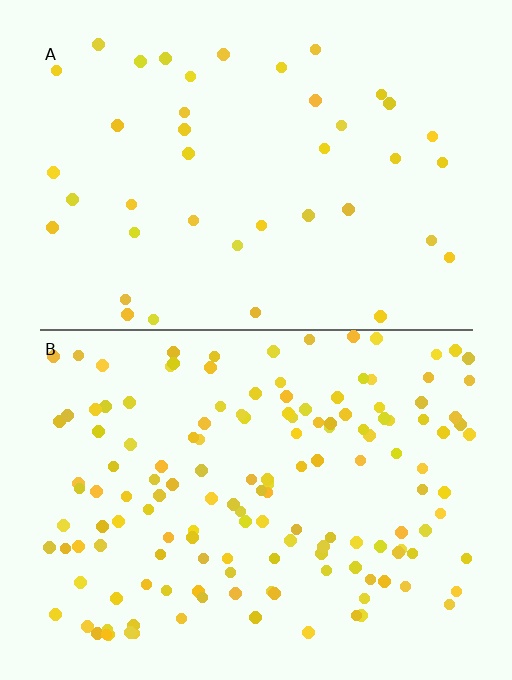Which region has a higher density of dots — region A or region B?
B (the bottom).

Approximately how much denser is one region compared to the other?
Approximately 3.6× — region B over region A.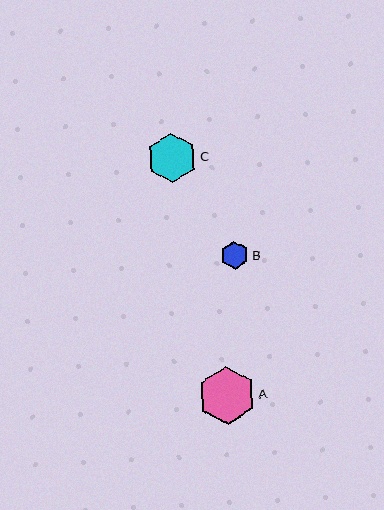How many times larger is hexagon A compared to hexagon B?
Hexagon A is approximately 2.0 times the size of hexagon B.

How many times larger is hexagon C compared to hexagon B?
Hexagon C is approximately 1.7 times the size of hexagon B.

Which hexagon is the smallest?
Hexagon B is the smallest with a size of approximately 28 pixels.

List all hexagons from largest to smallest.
From largest to smallest: A, C, B.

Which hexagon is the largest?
Hexagon A is the largest with a size of approximately 58 pixels.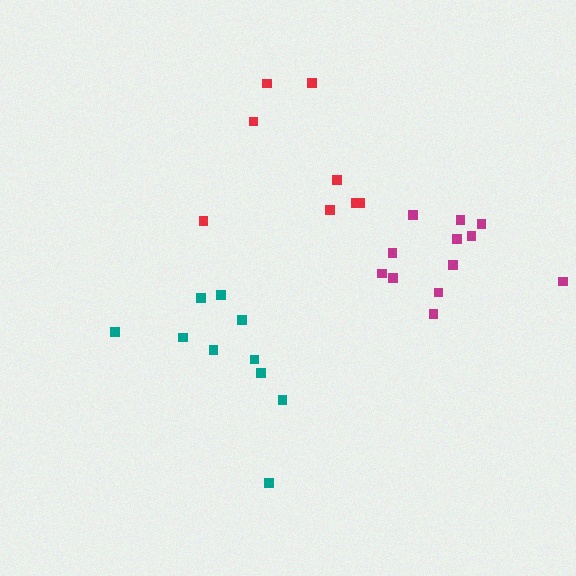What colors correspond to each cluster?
The clusters are colored: teal, magenta, red.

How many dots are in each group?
Group 1: 10 dots, Group 2: 12 dots, Group 3: 8 dots (30 total).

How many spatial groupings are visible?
There are 3 spatial groupings.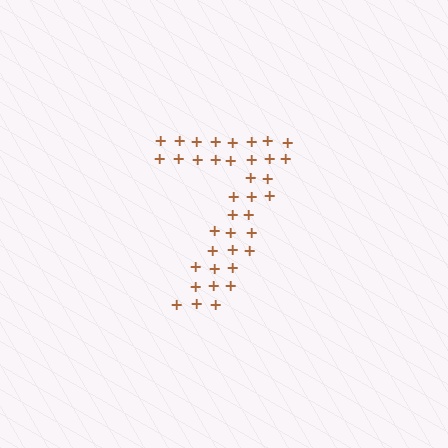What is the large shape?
The large shape is the digit 7.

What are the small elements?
The small elements are plus signs.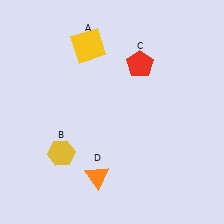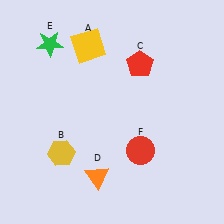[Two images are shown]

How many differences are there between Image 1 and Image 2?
There are 2 differences between the two images.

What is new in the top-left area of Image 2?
A green star (E) was added in the top-left area of Image 2.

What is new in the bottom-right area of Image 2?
A red circle (F) was added in the bottom-right area of Image 2.